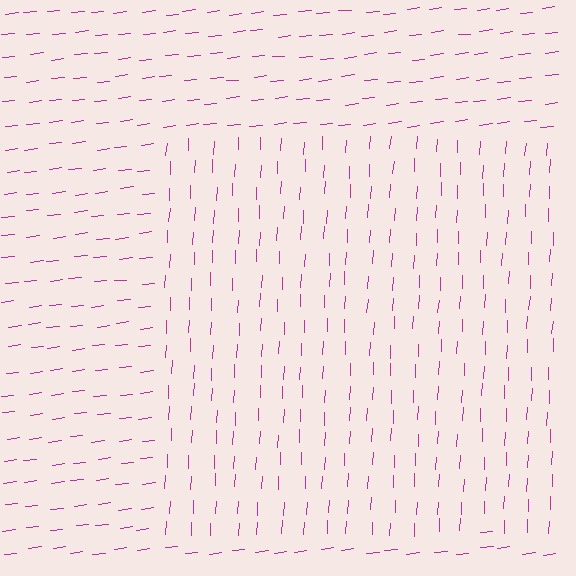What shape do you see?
I see a rectangle.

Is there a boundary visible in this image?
Yes, there is a texture boundary formed by a change in line orientation.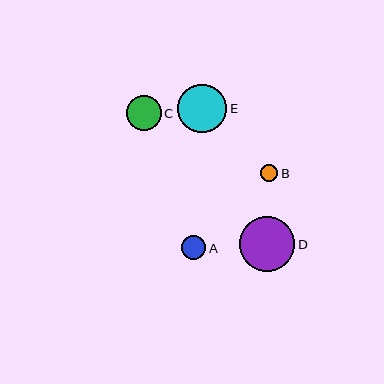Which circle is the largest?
Circle D is the largest with a size of approximately 55 pixels.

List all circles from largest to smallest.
From largest to smallest: D, E, C, A, B.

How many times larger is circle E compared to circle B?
Circle E is approximately 2.9 times the size of circle B.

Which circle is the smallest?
Circle B is the smallest with a size of approximately 17 pixels.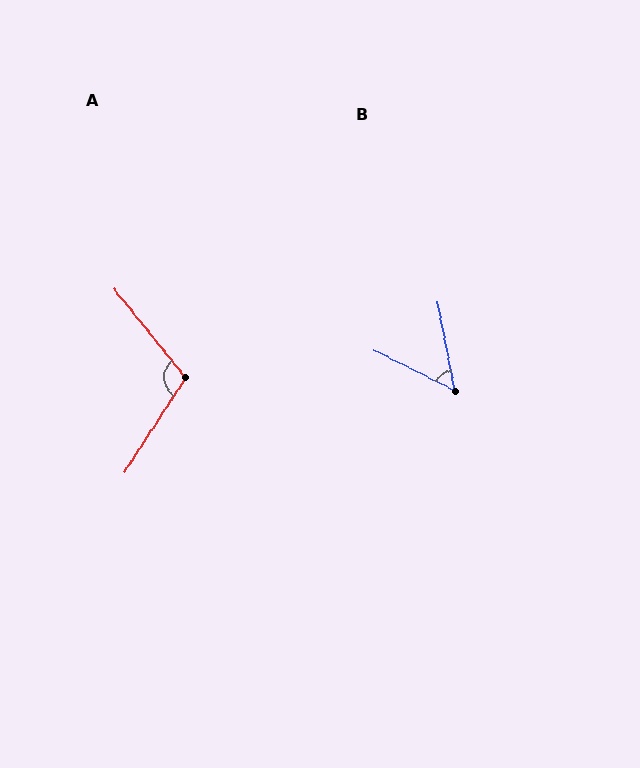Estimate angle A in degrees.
Approximately 108 degrees.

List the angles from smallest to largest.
B (53°), A (108°).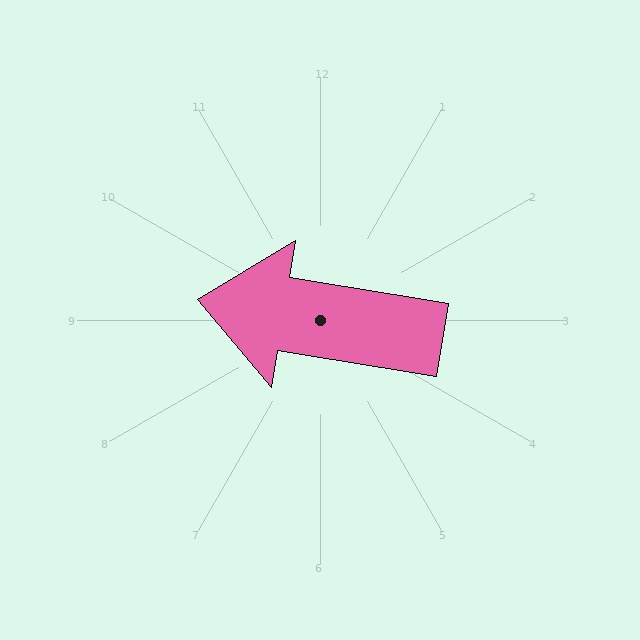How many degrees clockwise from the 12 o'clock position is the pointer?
Approximately 279 degrees.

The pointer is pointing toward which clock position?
Roughly 9 o'clock.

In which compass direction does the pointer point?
West.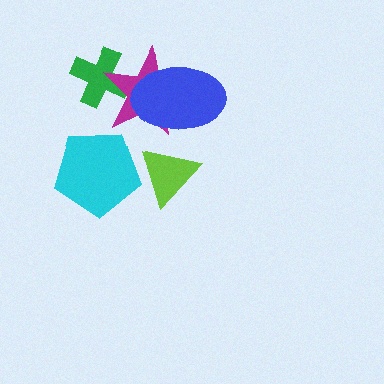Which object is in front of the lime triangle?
The cyan pentagon is in front of the lime triangle.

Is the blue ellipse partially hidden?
No, no other shape covers it.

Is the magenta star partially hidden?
Yes, it is partially covered by another shape.